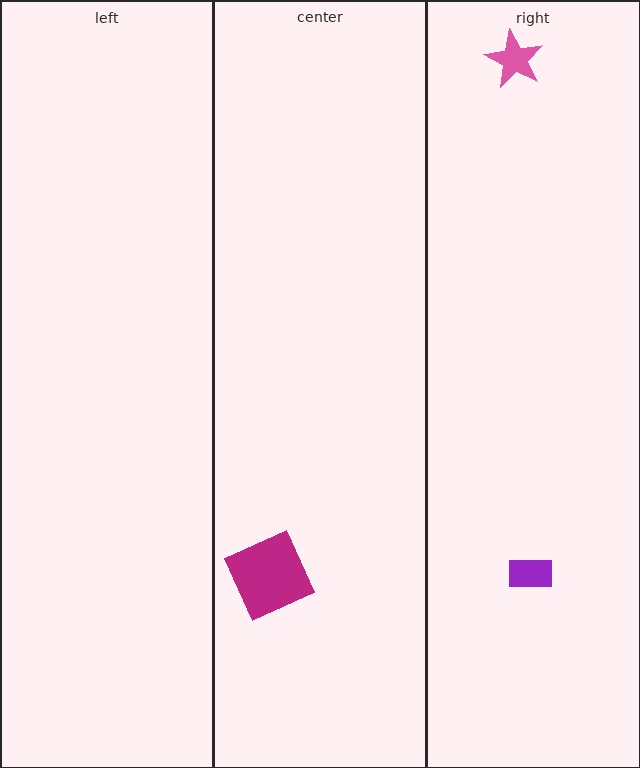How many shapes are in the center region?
1.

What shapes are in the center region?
The magenta square.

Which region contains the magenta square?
The center region.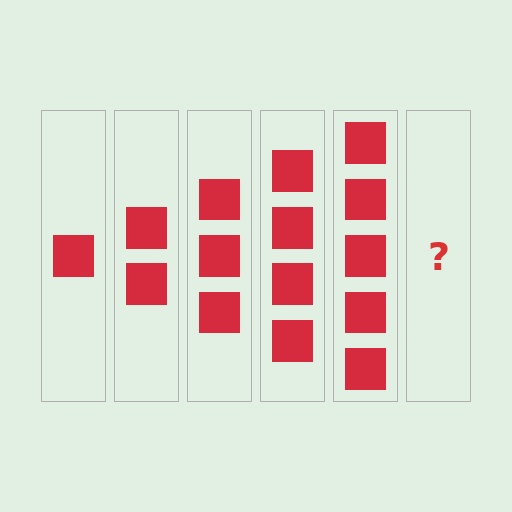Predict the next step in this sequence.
The next step is 6 squares.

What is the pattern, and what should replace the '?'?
The pattern is that each step adds one more square. The '?' should be 6 squares.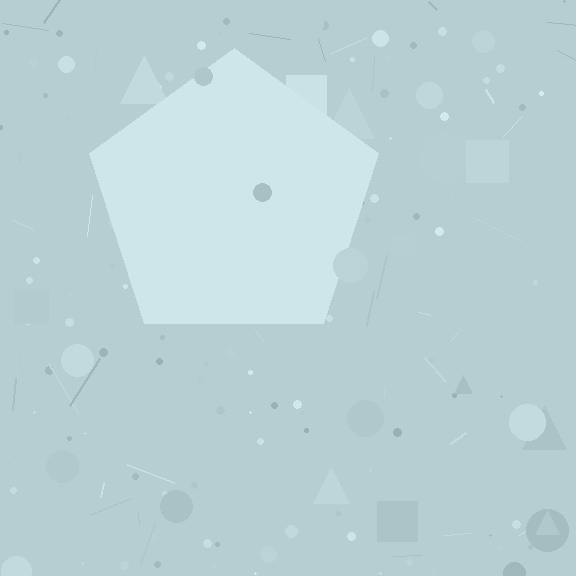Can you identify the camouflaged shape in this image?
The camouflaged shape is a pentagon.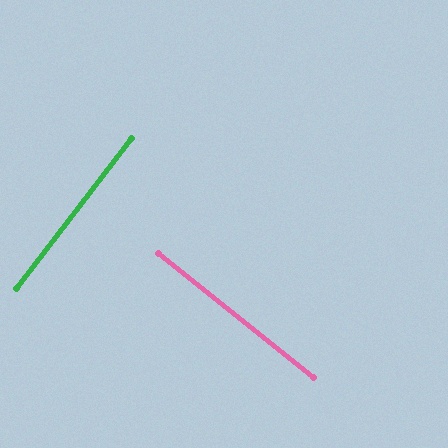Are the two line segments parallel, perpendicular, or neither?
Perpendicular — they meet at approximately 89°.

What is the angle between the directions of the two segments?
Approximately 89 degrees.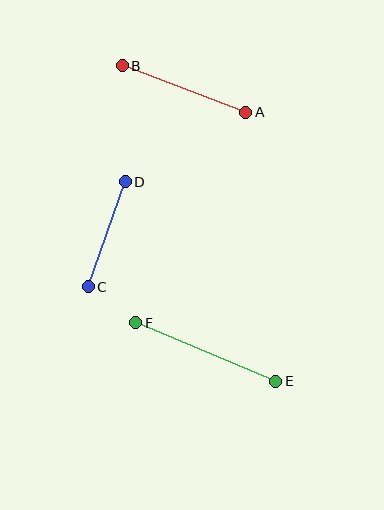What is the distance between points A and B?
The distance is approximately 132 pixels.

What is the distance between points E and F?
The distance is approximately 152 pixels.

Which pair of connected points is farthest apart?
Points E and F are farthest apart.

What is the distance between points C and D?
The distance is approximately 111 pixels.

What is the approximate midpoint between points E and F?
The midpoint is at approximately (206, 352) pixels.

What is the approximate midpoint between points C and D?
The midpoint is at approximately (107, 234) pixels.